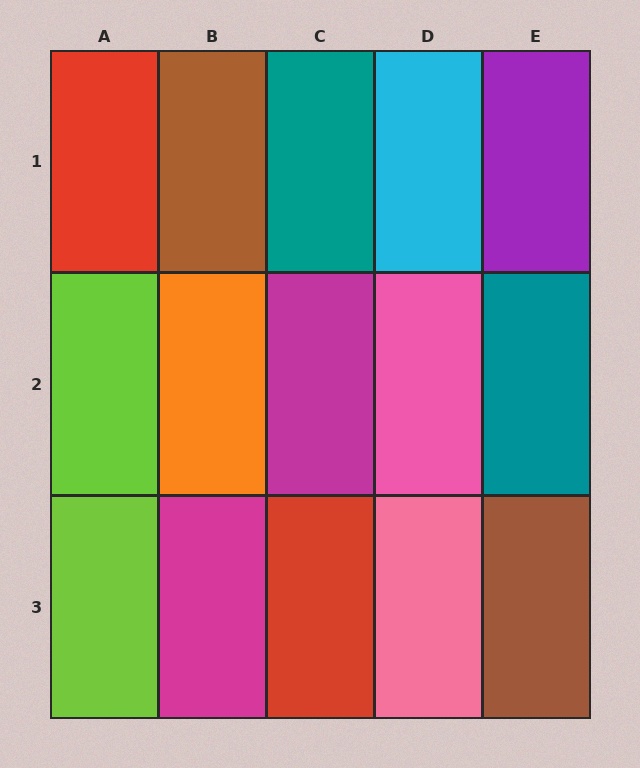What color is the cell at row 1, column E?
Purple.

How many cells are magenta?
2 cells are magenta.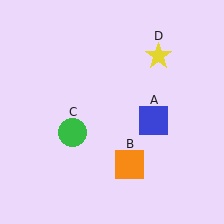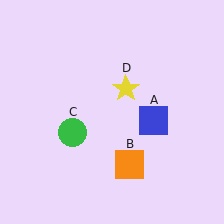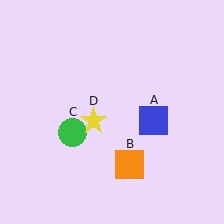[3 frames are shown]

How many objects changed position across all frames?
1 object changed position: yellow star (object D).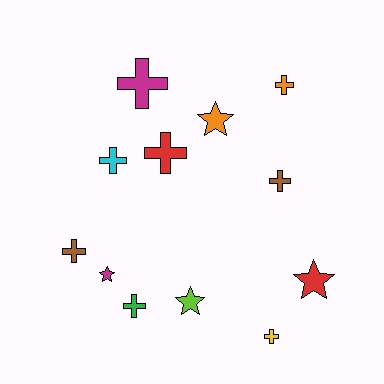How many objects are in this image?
There are 12 objects.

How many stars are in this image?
There are 4 stars.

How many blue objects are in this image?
There are no blue objects.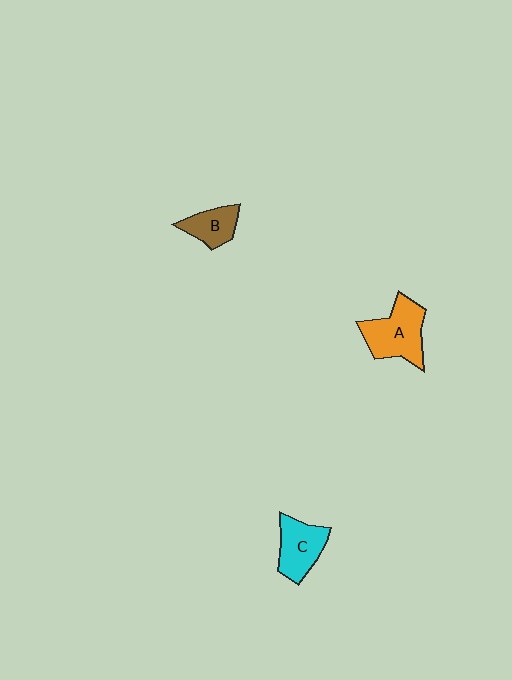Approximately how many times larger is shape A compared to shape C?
Approximately 1.3 times.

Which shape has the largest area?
Shape A (orange).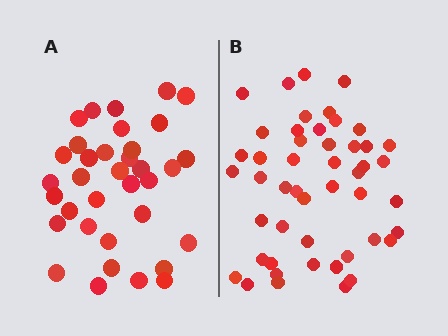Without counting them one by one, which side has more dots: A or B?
Region B (the right region) has more dots.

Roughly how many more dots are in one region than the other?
Region B has approximately 15 more dots than region A.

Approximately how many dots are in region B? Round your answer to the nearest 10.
About 50 dots. (The exact count is 48, which rounds to 50.)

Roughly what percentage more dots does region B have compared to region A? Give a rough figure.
About 35% more.